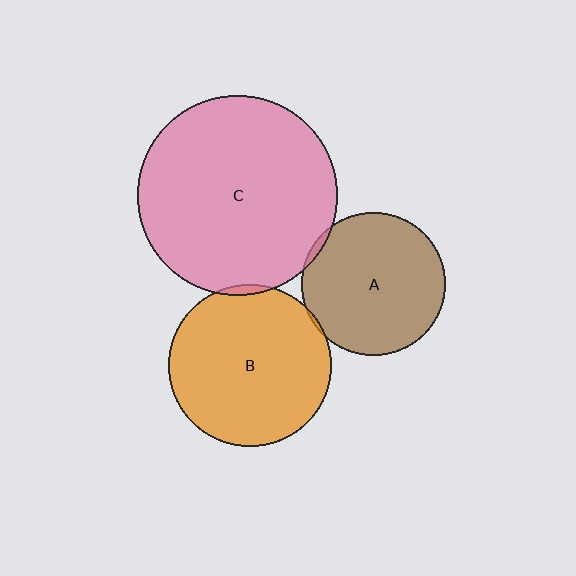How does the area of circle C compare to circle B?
Approximately 1.5 times.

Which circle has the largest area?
Circle C (pink).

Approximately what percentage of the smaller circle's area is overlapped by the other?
Approximately 5%.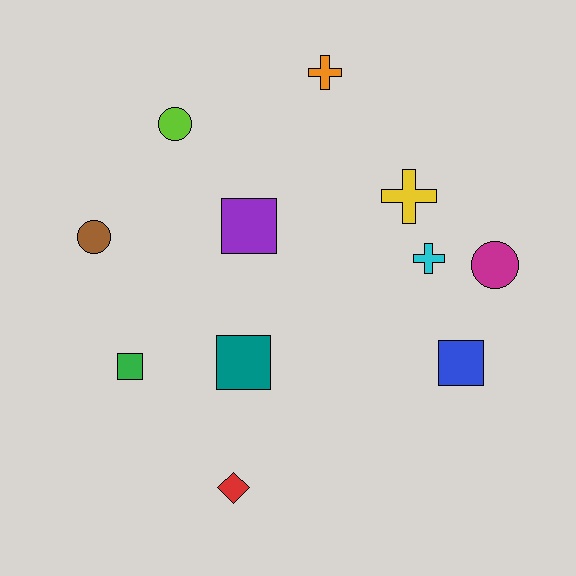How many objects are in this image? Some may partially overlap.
There are 11 objects.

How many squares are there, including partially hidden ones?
There are 4 squares.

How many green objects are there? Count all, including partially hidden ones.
There is 1 green object.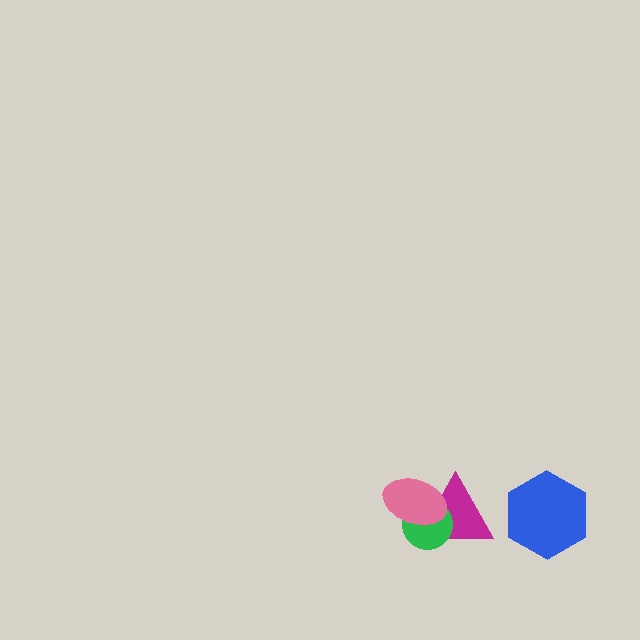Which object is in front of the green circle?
The pink ellipse is in front of the green circle.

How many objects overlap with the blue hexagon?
0 objects overlap with the blue hexagon.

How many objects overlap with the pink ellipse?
2 objects overlap with the pink ellipse.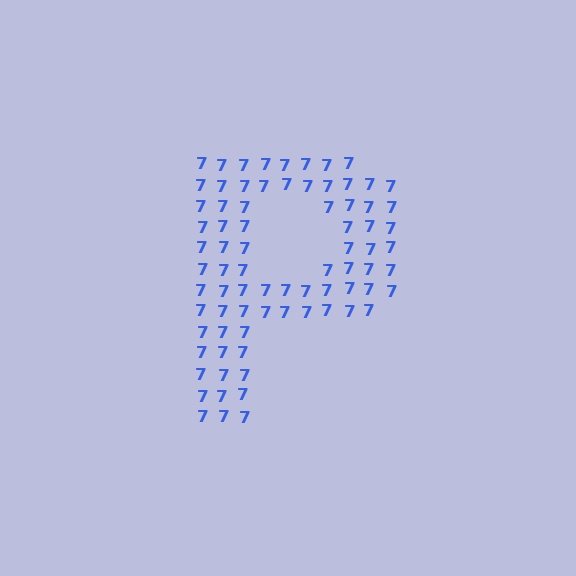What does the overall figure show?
The overall figure shows the letter P.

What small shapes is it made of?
It is made of small digit 7's.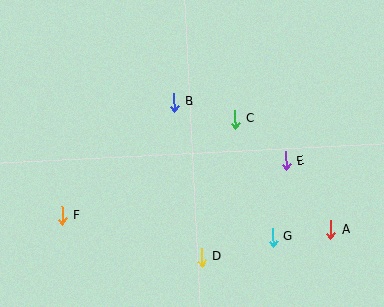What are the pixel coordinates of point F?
Point F is at (62, 215).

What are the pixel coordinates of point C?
Point C is at (235, 119).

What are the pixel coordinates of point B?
Point B is at (174, 102).